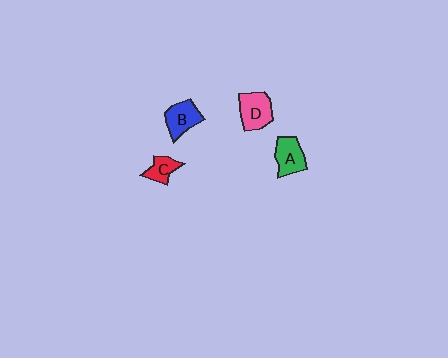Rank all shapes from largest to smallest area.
From largest to smallest: D (pink), B (blue), A (green), C (red).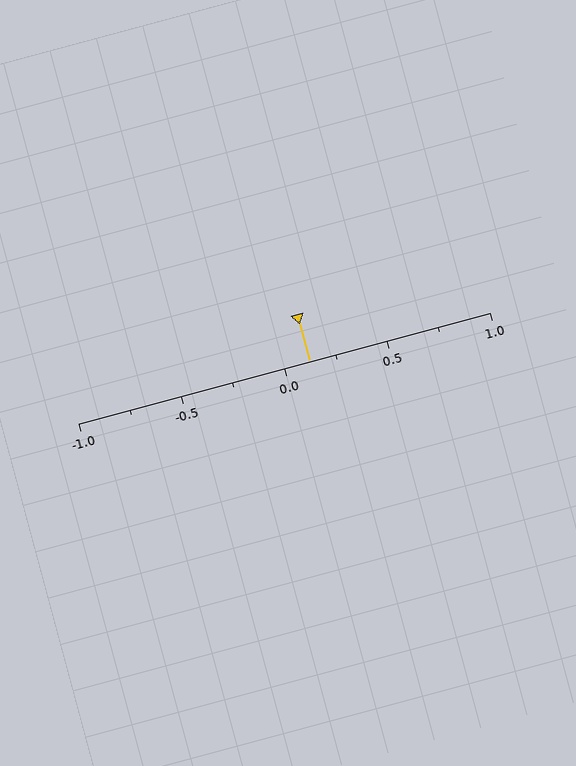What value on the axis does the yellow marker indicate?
The marker indicates approximately 0.12.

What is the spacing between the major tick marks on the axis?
The major ticks are spaced 0.5 apart.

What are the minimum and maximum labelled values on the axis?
The axis runs from -1.0 to 1.0.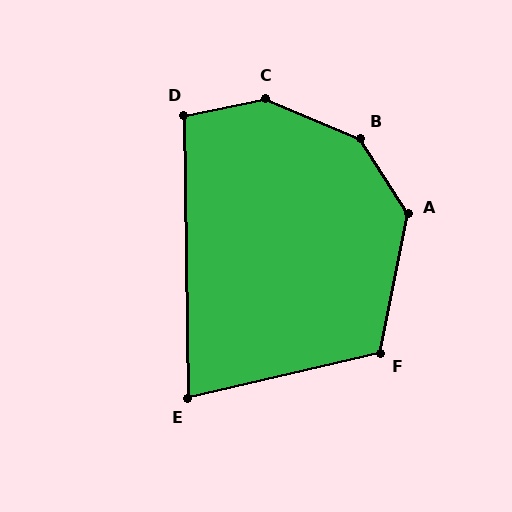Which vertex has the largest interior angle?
C, at approximately 146 degrees.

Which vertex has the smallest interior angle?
E, at approximately 78 degrees.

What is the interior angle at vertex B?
Approximately 144 degrees (obtuse).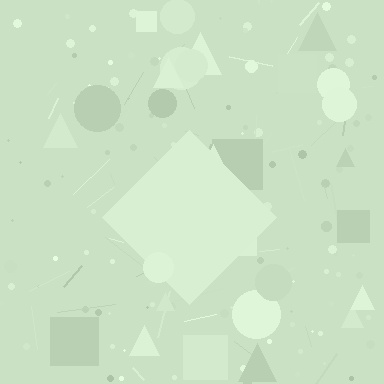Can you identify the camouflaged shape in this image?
The camouflaged shape is a diamond.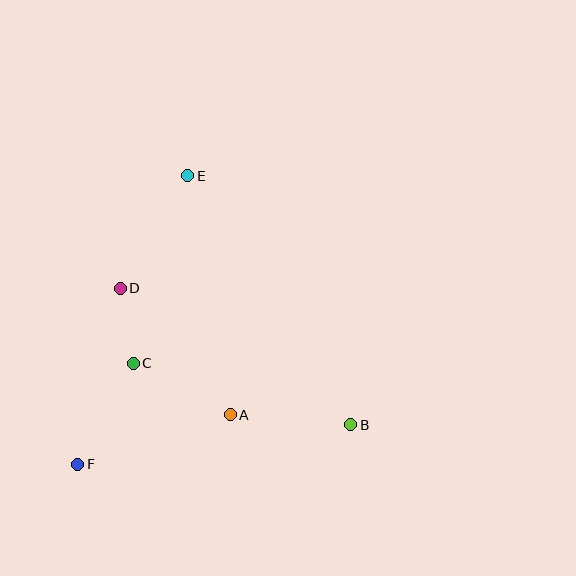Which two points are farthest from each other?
Points E and F are farthest from each other.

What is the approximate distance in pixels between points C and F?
The distance between C and F is approximately 115 pixels.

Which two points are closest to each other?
Points C and D are closest to each other.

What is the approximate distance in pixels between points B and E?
The distance between B and E is approximately 298 pixels.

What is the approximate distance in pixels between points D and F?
The distance between D and F is approximately 181 pixels.